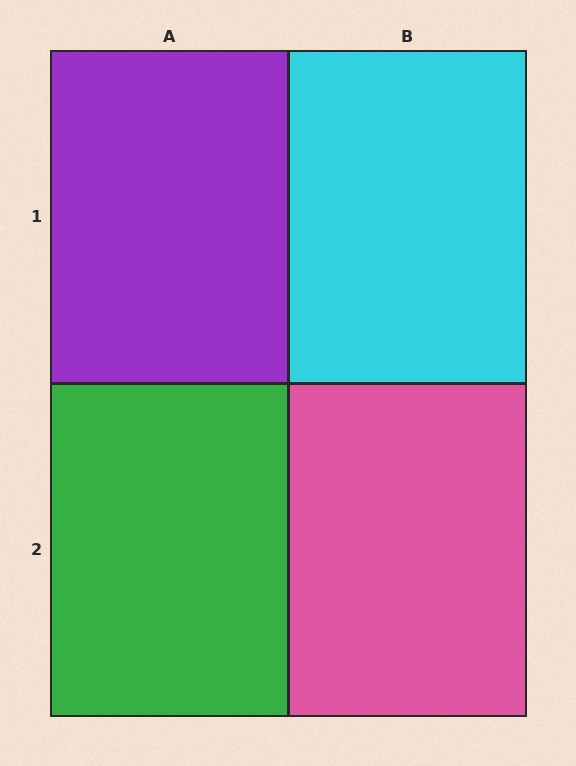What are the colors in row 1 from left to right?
Purple, cyan.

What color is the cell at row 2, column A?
Green.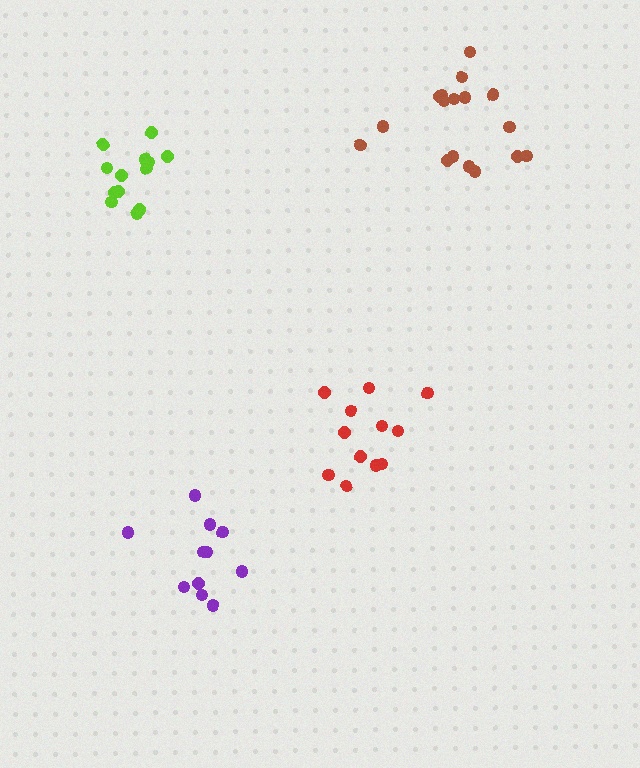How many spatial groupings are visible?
There are 4 spatial groupings.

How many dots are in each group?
Group 1: 13 dots, Group 2: 11 dots, Group 3: 12 dots, Group 4: 17 dots (53 total).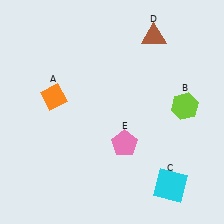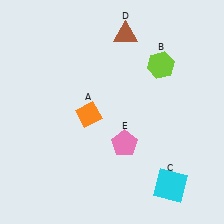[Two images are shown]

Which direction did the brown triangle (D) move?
The brown triangle (D) moved left.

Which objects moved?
The objects that moved are: the orange diamond (A), the lime hexagon (B), the brown triangle (D).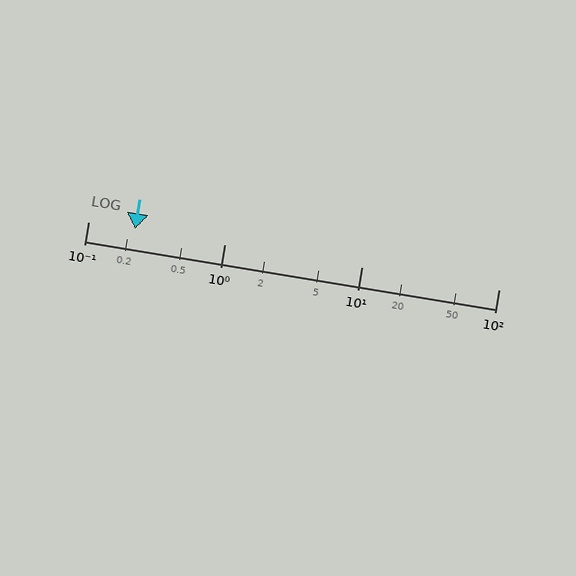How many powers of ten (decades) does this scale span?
The scale spans 3 decades, from 0.1 to 100.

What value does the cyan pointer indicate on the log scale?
The pointer indicates approximately 0.22.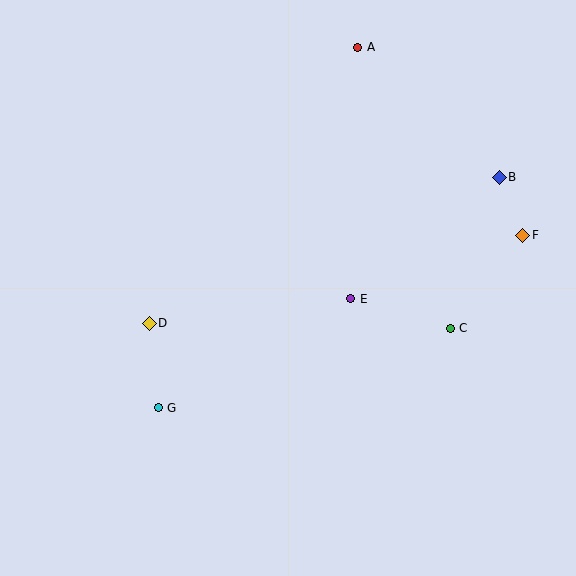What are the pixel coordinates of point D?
Point D is at (149, 323).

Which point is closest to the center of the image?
Point E at (351, 299) is closest to the center.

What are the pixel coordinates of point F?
Point F is at (523, 235).